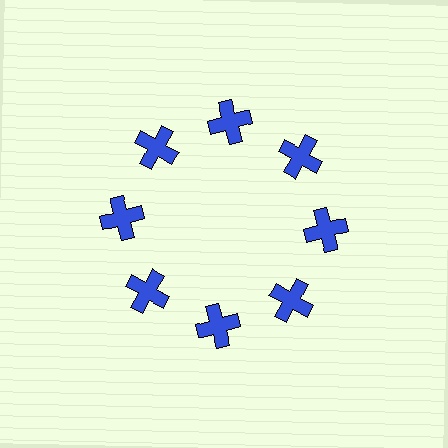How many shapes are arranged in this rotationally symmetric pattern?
There are 8 shapes, arranged in 8 groups of 1.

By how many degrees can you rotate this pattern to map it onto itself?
The pattern maps onto itself every 45 degrees of rotation.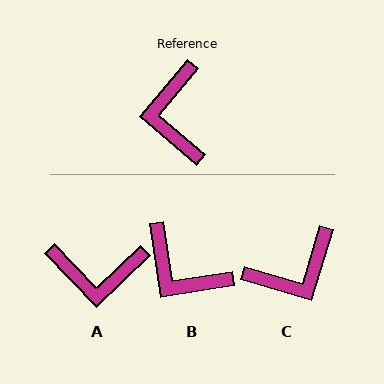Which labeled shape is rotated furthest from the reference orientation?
C, about 114 degrees away.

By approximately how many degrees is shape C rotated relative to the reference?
Approximately 114 degrees counter-clockwise.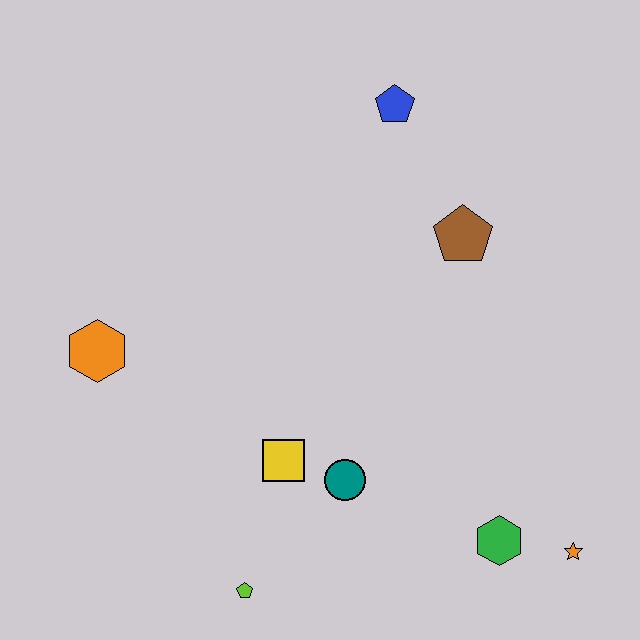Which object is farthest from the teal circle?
The blue pentagon is farthest from the teal circle.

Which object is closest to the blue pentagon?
The brown pentagon is closest to the blue pentagon.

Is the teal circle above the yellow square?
No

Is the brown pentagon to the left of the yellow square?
No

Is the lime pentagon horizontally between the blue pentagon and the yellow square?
No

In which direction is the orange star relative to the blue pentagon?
The orange star is below the blue pentagon.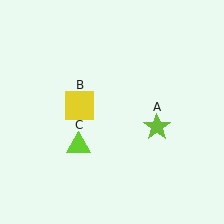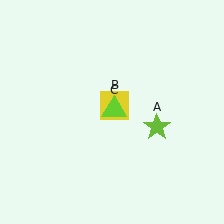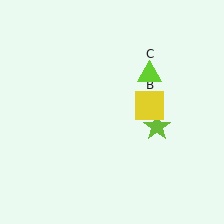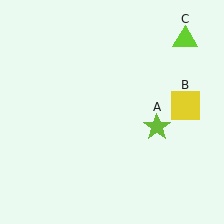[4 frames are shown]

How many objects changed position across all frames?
2 objects changed position: yellow square (object B), lime triangle (object C).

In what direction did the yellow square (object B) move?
The yellow square (object B) moved right.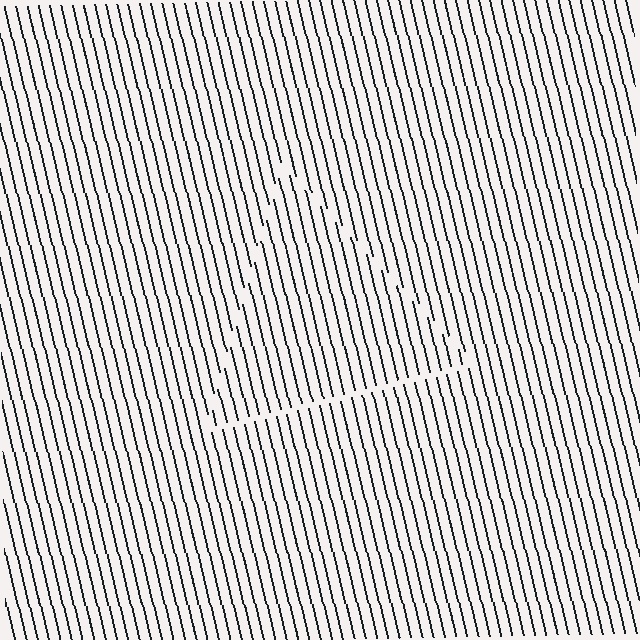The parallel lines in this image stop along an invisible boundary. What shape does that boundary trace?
An illusory triangle. The interior of the shape contains the same grating, shifted by half a period — the contour is defined by the phase discontinuity where line-ends from the inner and outer gratings abut.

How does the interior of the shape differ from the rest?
The interior of the shape contains the same grating, shifted by half a period — the contour is defined by the phase discontinuity where line-ends from the inner and outer gratings abut.